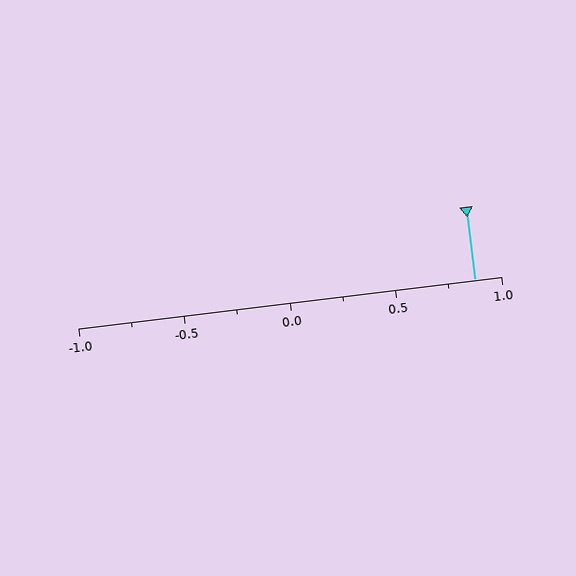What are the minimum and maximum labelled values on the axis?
The axis runs from -1.0 to 1.0.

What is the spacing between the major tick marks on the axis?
The major ticks are spaced 0.5 apart.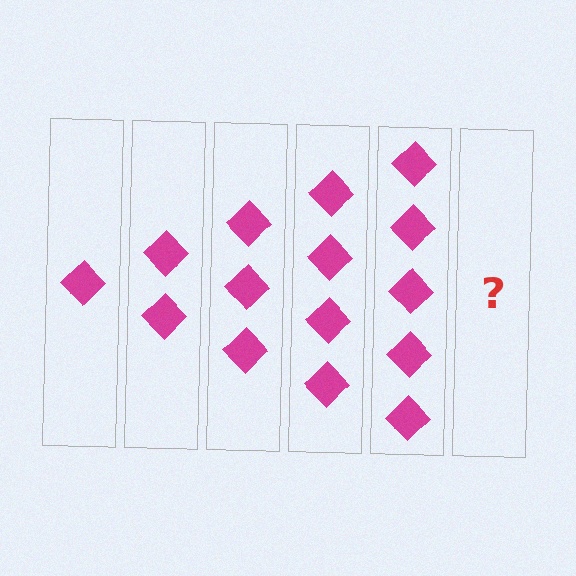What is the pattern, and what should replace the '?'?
The pattern is that each step adds one more diamond. The '?' should be 6 diamonds.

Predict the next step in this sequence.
The next step is 6 diamonds.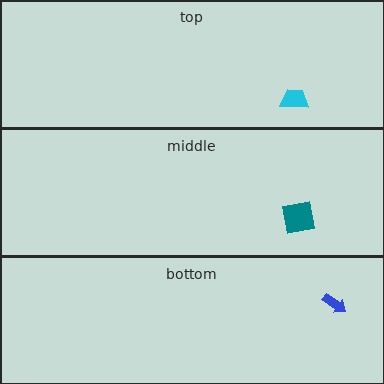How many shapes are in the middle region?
1.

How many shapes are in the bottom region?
1.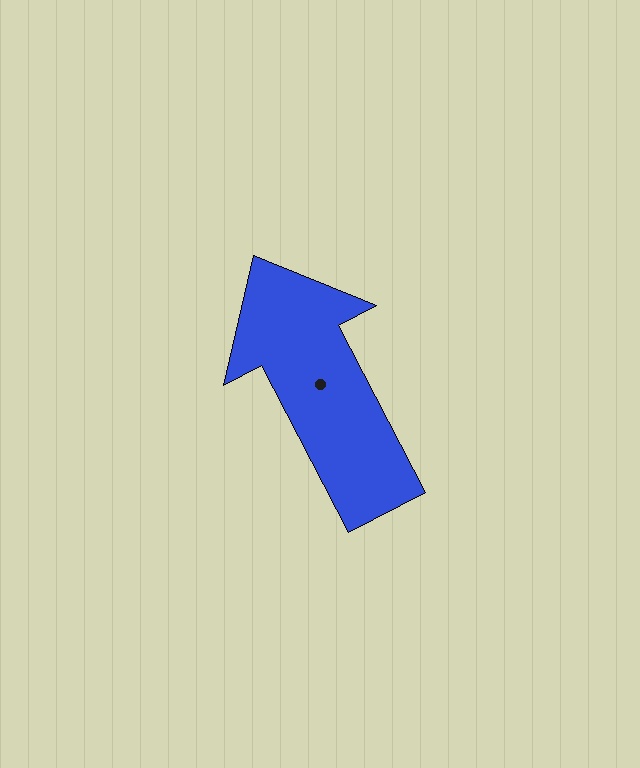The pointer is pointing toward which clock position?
Roughly 11 o'clock.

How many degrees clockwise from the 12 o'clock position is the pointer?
Approximately 333 degrees.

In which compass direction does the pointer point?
Northwest.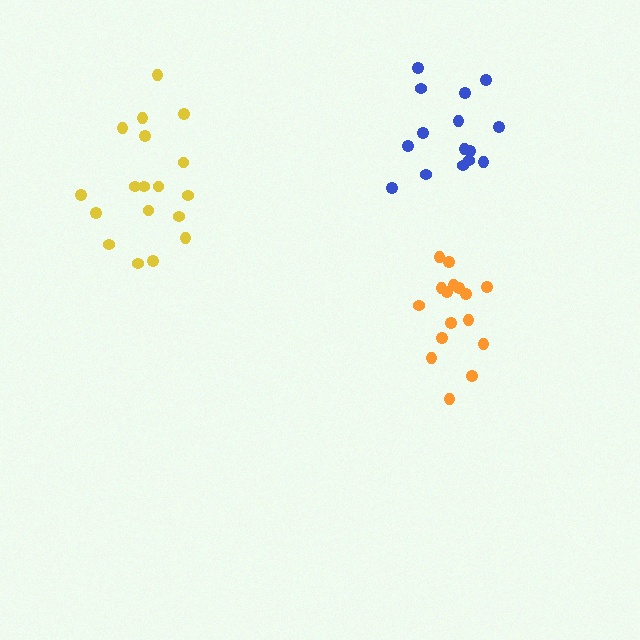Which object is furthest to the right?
The orange cluster is rightmost.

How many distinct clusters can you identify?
There are 3 distinct clusters.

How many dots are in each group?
Group 1: 18 dots, Group 2: 15 dots, Group 3: 16 dots (49 total).